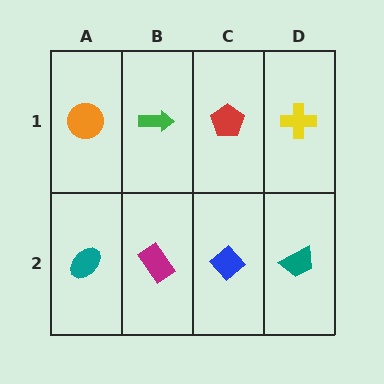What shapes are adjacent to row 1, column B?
A magenta rectangle (row 2, column B), an orange circle (row 1, column A), a red pentagon (row 1, column C).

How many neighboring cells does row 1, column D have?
2.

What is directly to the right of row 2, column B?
A blue diamond.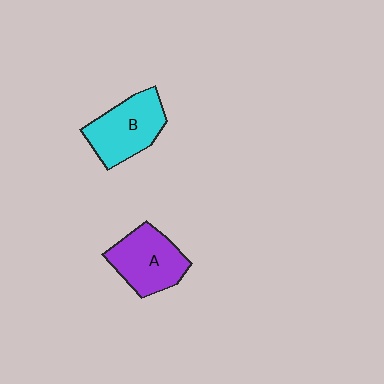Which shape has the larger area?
Shape B (cyan).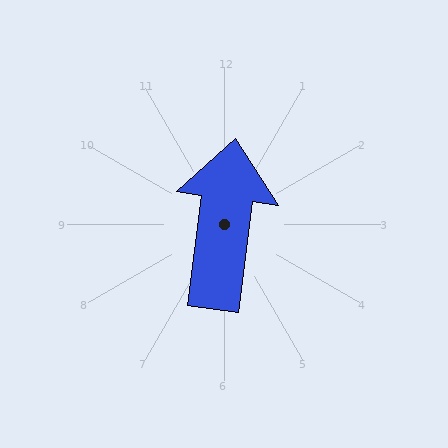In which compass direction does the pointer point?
North.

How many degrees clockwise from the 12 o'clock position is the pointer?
Approximately 7 degrees.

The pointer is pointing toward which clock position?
Roughly 12 o'clock.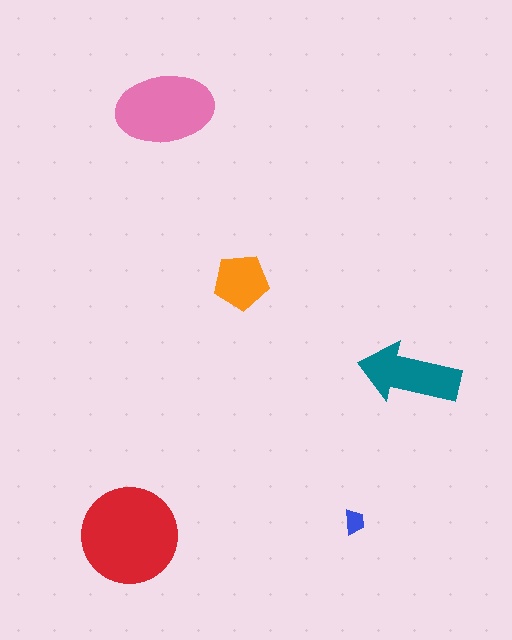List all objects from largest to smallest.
The red circle, the pink ellipse, the teal arrow, the orange pentagon, the blue trapezoid.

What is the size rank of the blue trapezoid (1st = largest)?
5th.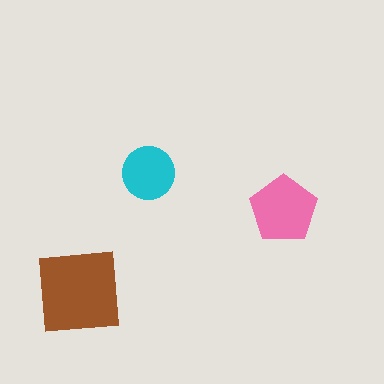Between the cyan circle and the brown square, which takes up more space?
The brown square.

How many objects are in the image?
There are 3 objects in the image.